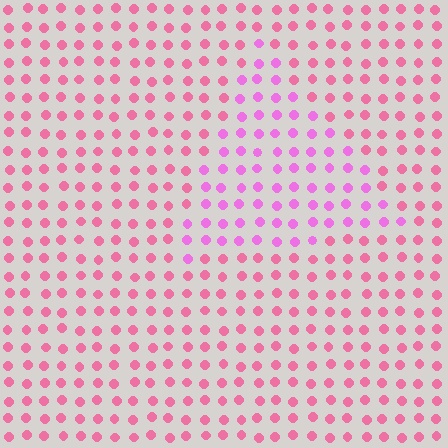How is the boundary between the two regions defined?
The boundary is defined purely by a slight shift in hue (about 31 degrees). Spacing, size, and orientation are identical on both sides.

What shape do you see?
I see a triangle.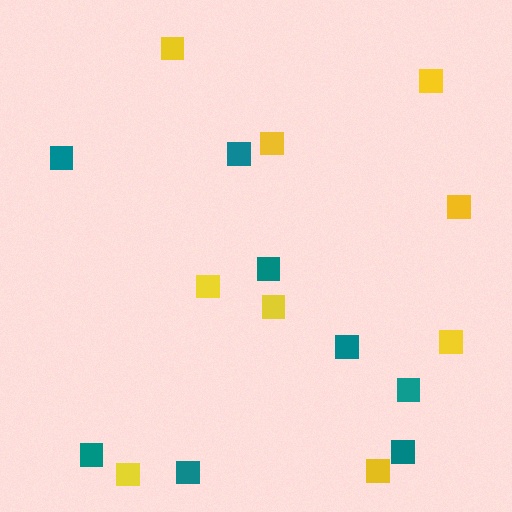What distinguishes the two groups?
There are 2 groups: one group of teal squares (8) and one group of yellow squares (9).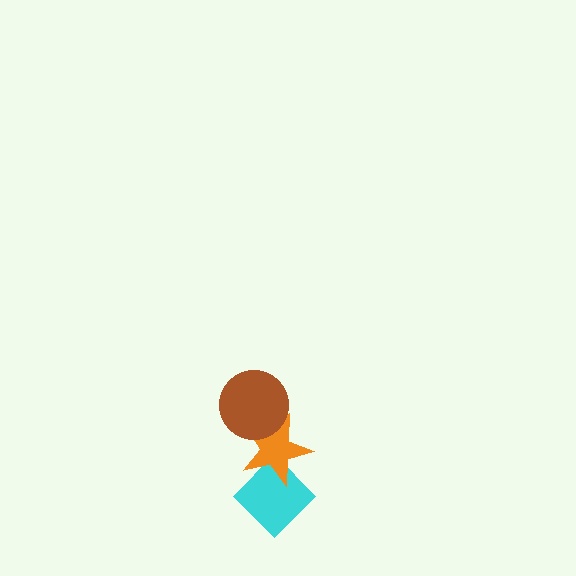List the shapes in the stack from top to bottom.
From top to bottom: the brown circle, the orange star, the cyan diamond.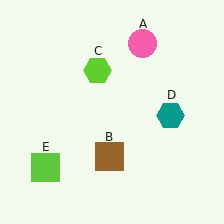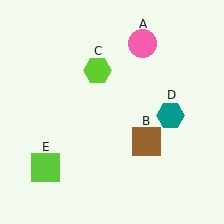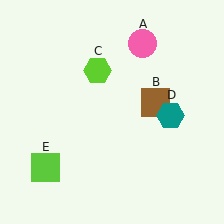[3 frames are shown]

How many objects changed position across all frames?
1 object changed position: brown square (object B).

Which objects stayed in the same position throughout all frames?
Pink circle (object A) and lime hexagon (object C) and teal hexagon (object D) and lime square (object E) remained stationary.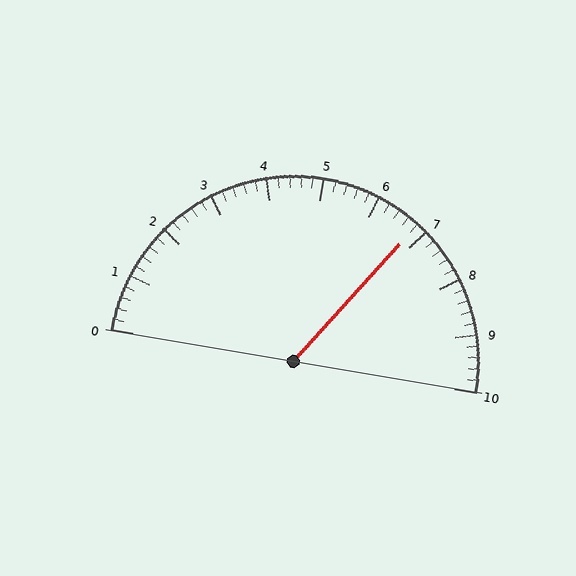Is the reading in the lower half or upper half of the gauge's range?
The reading is in the upper half of the range (0 to 10).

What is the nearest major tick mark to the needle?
The nearest major tick mark is 7.